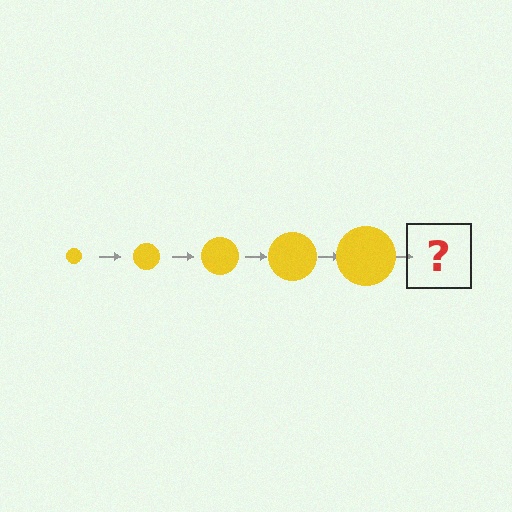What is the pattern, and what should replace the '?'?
The pattern is that the circle gets progressively larger each step. The '?' should be a yellow circle, larger than the previous one.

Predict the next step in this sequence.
The next step is a yellow circle, larger than the previous one.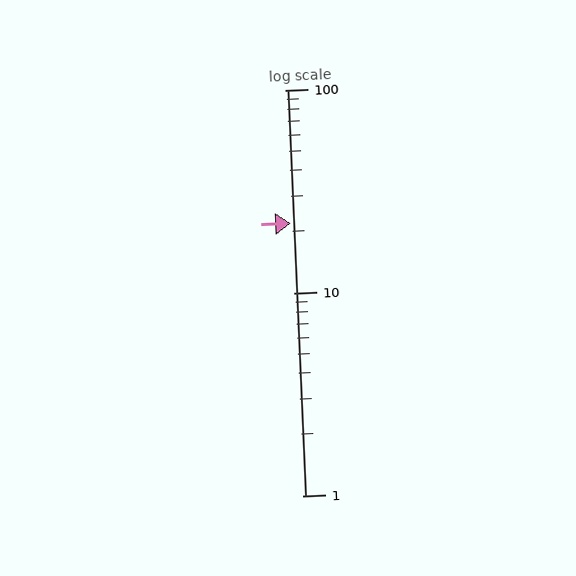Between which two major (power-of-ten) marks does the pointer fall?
The pointer is between 10 and 100.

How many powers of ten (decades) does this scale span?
The scale spans 2 decades, from 1 to 100.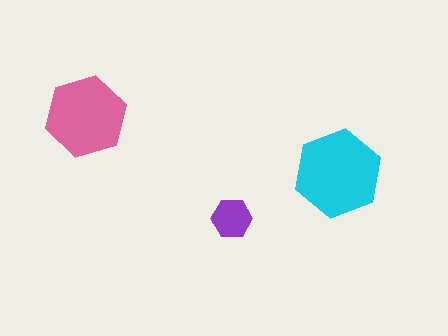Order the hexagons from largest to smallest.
the cyan one, the pink one, the purple one.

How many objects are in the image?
There are 3 objects in the image.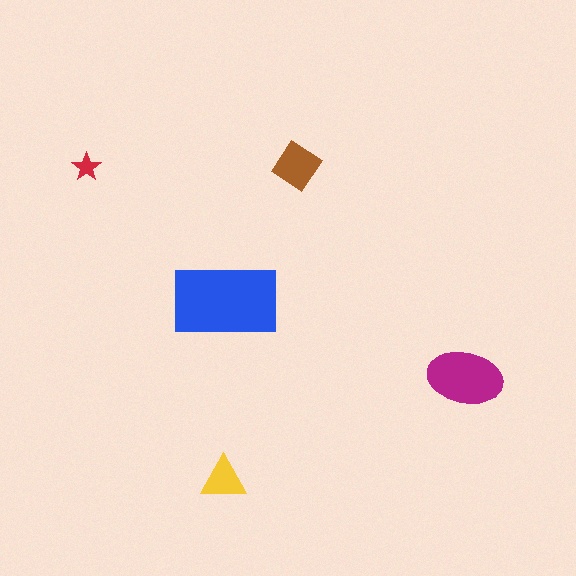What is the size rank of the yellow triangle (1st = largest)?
4th.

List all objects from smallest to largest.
The red star, the yellow triangle, the brown diamond, the magenta ellipse, the blue rectangle.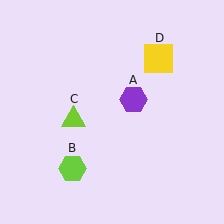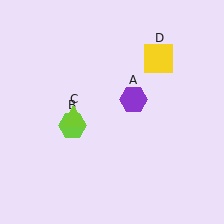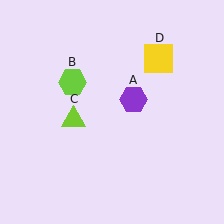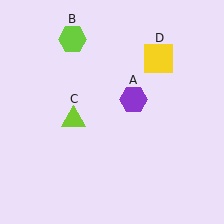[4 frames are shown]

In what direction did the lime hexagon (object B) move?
The lime hexagon (object B) moved up.